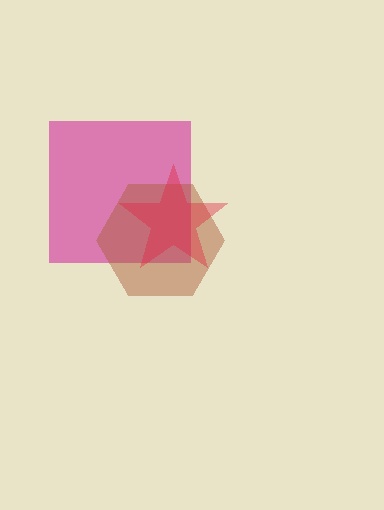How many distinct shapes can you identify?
There are 3 distinct shapes: a magenta square, a brown hexagon, a red star.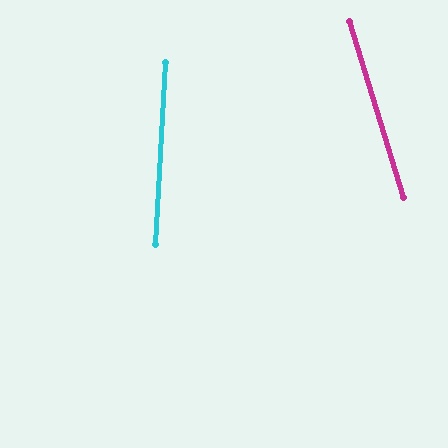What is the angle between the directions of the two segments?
Approximately 20 degrees.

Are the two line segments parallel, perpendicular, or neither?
Neither parallel nor perpendicular — they differ by about 20°.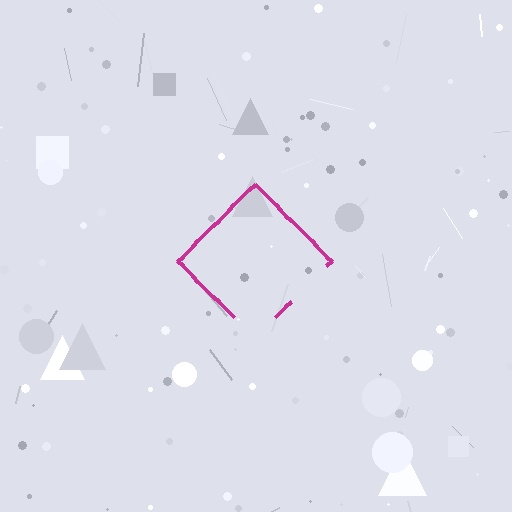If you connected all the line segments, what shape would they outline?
They would outline a diamond.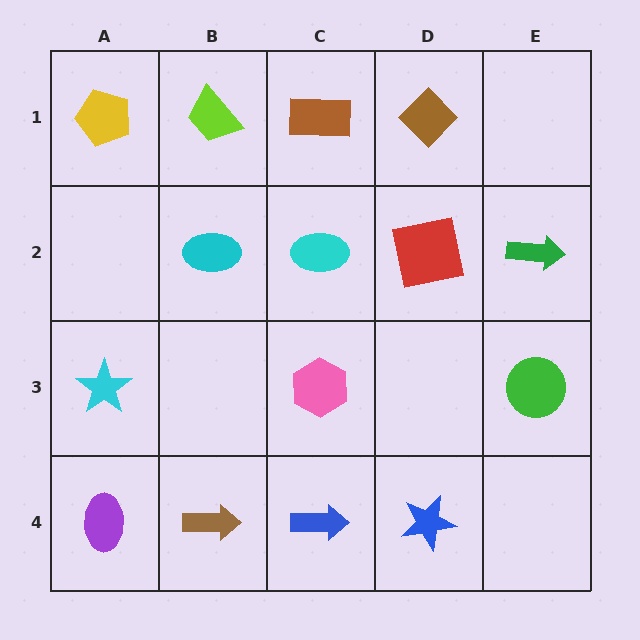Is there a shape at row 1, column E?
No, that cell is empty.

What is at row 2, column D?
A red square.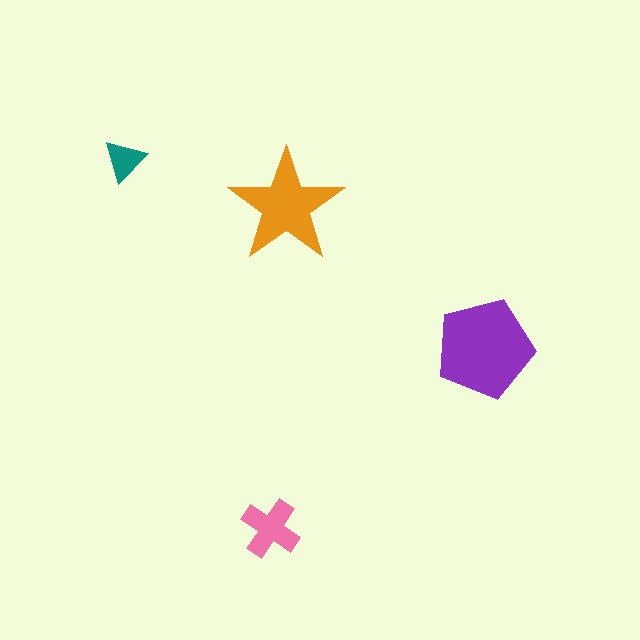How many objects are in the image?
There are 4 objects in the image.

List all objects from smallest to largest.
The teal triangle, the pink cross, the orange star, the purple pentagon.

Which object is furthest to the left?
The teal triangle is leftmost.